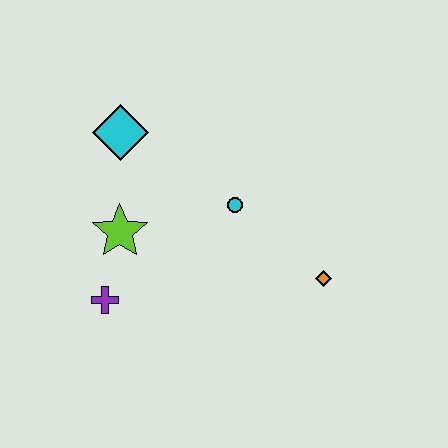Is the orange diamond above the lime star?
No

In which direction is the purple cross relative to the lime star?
The purple cross is below the lime star.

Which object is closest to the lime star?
The purple cross is closest to the lime star.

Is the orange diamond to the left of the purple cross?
No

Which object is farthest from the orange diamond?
The cyan diamond is farthest from the orange diamond.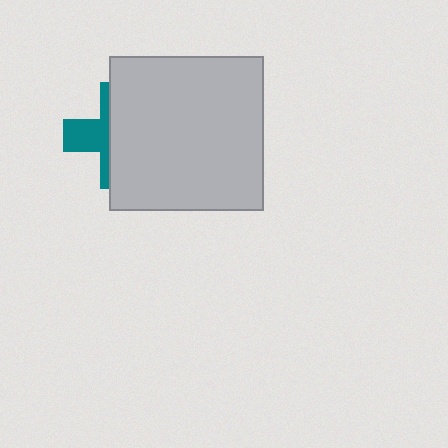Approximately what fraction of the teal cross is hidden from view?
Roughly 63% of the teal cross is hidden behind the light gray square.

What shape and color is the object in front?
The object in front is a light gray square.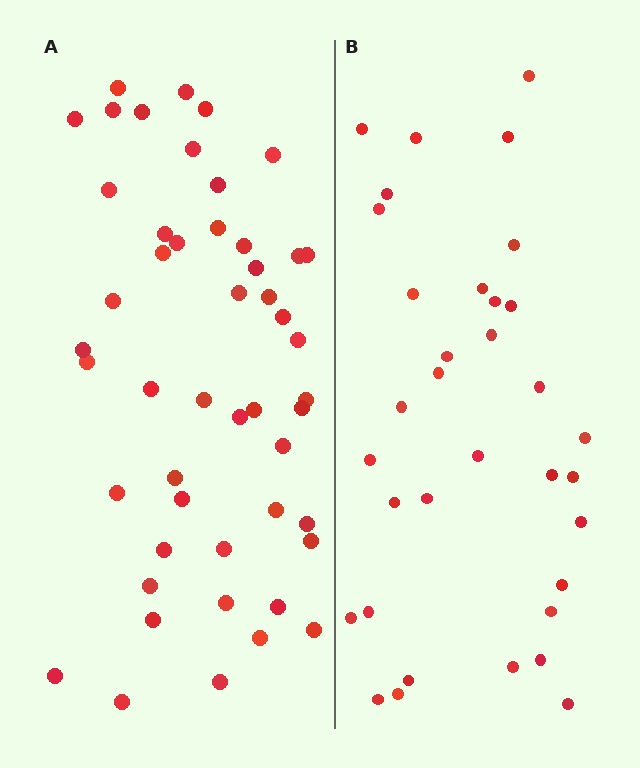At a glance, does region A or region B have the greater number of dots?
Region A (the left region) has more dots.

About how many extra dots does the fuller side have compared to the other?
Region A has approximately 15 more dots than region B.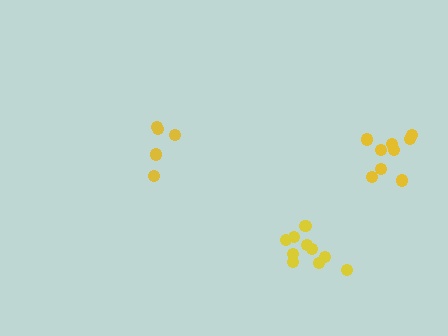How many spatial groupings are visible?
There are 3 spatial groupings.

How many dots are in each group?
Group 1: 9 dots, Group 2: 5 dots, Group 3: 10 dots (24 total).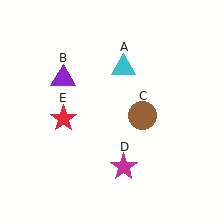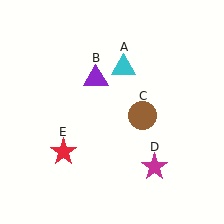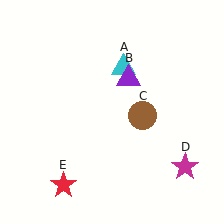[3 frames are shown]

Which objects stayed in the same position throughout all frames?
Cyan triangle (object A) and brown circle (object C) remained stationary.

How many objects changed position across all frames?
3 objects changed position: purple triangle (object B), magenta star (object D), red star (object E).